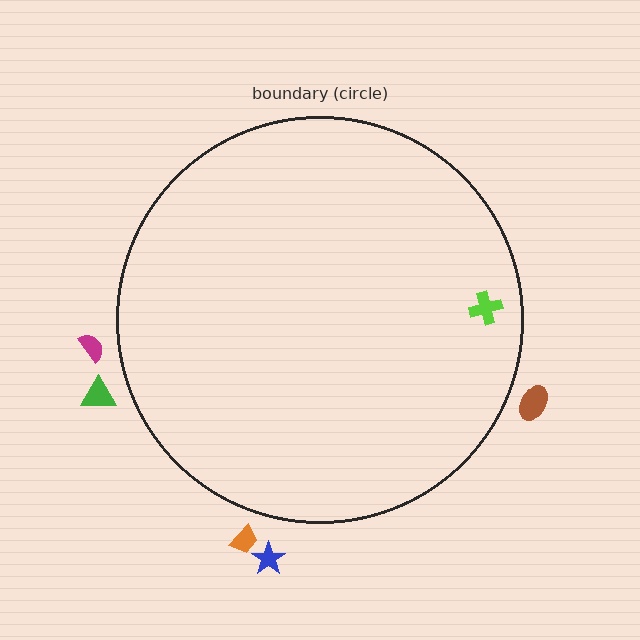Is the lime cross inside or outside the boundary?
Inside.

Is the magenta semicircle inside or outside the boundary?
Outside.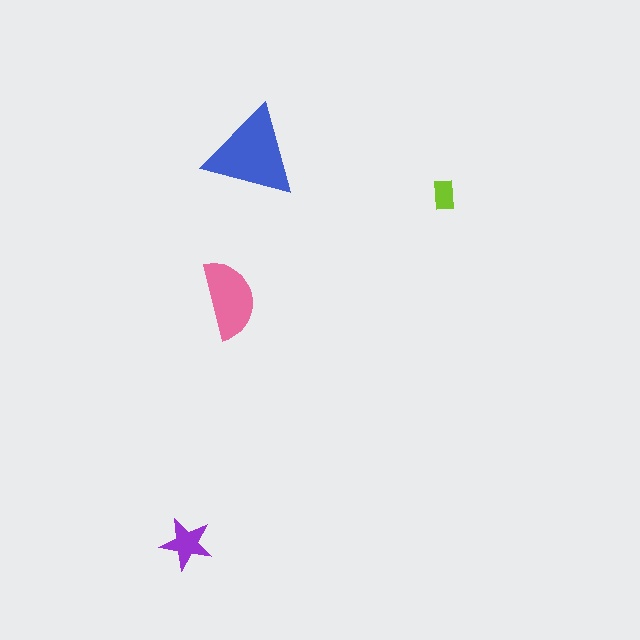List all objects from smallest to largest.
The lime rectangle, the purple star, the pink semicircle, the blue triangle.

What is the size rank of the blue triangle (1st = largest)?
1st.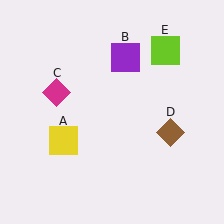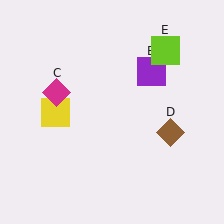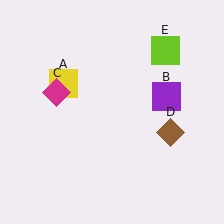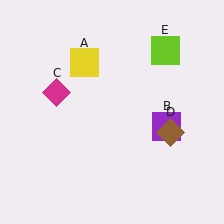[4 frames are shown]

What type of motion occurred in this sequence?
The yellow square (object A), purple square (object B) rotated clockwise around the center of the scene.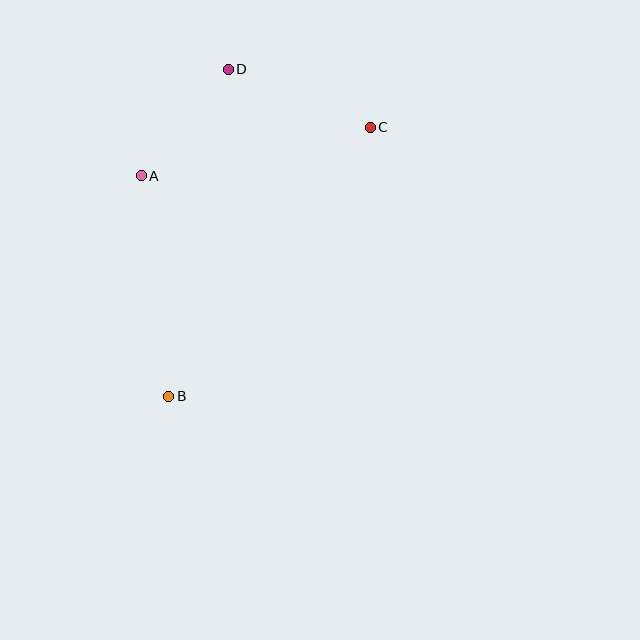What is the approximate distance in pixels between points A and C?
The distance between A and C is approximately 234 pixels.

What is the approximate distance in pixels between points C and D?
The distance between C and D is approximately 153 pixels.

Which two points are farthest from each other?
Points B and C are farthest from each other.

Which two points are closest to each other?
Points A and D are closest to each other.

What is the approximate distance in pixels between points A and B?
The distance between A and B is approximately 222 pixels.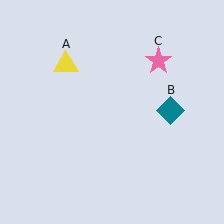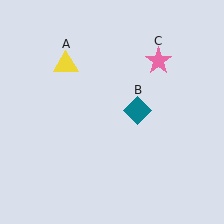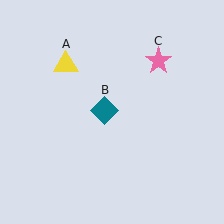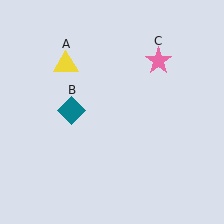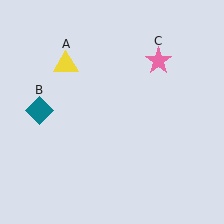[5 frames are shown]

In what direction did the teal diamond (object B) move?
The teal diamond (object B) moved left.